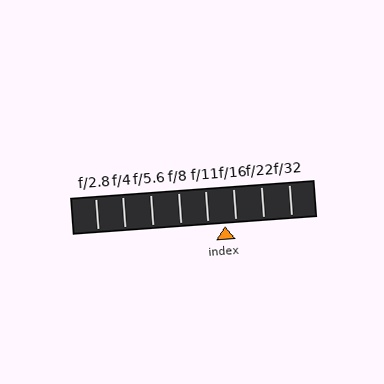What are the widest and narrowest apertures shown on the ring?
The widest aperture shown is f/2.8 and the narrowest is f/32.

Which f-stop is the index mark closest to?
The index mark is closest to f/16.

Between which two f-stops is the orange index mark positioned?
The index mark is between f/11 and f/16.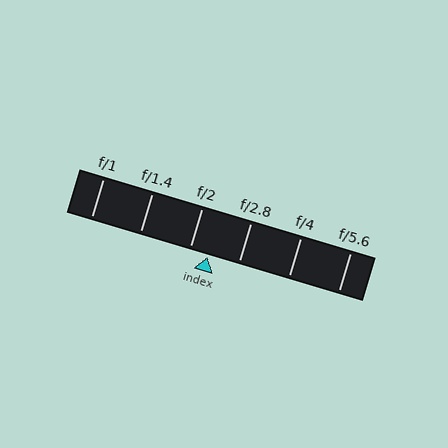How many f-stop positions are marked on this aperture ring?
There are 6 f-stop positions marked.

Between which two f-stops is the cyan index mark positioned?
The index mark is between f/2 and f/2.8.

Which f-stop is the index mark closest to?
The index mark is closest to f/2.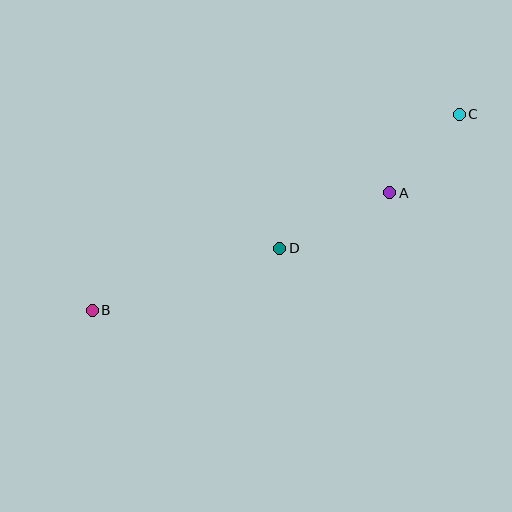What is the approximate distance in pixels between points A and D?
The distance between A and D is approximately 123 pixels.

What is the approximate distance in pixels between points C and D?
The distance between C and D is approximately 224 pixels.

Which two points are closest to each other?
Points A and C are closest to each other.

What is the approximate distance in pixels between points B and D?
The distance between B and D is approximately 197 pixels.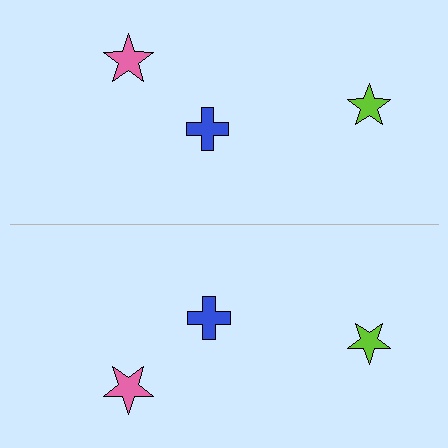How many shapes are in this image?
There are 6 shapes in this image.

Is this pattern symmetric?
Yes, this pattern has bilateral (reflection) symmetry.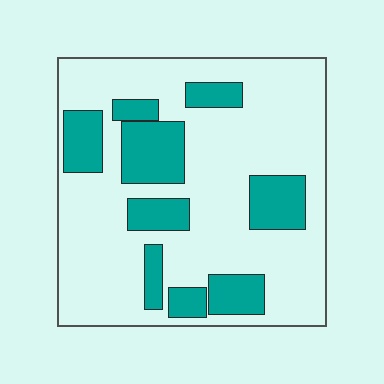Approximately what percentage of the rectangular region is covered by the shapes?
Approximately 25%.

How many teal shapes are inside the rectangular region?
9.